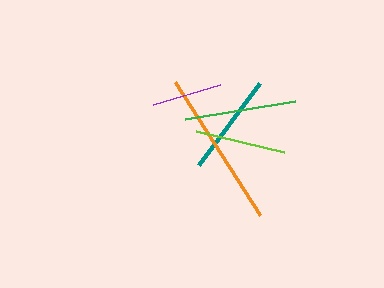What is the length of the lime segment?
The lime segment is approximately 91 pixels long.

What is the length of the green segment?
The green segment is approximately 111 pixels long.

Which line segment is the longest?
The orange line is the longest at approximately 158 pixels.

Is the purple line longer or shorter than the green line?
The green line is longer than the purple line.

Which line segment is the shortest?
The purple line is the shortest at approximately 71 pixels.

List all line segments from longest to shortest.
From longest to shortest: orange, green, teal, lime, purple.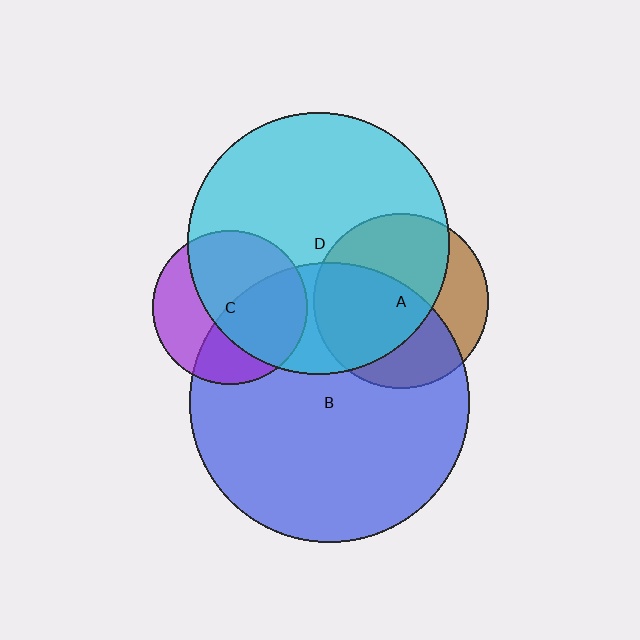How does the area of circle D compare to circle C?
Approximately 2.9 times.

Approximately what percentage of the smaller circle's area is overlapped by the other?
Approximately 55%.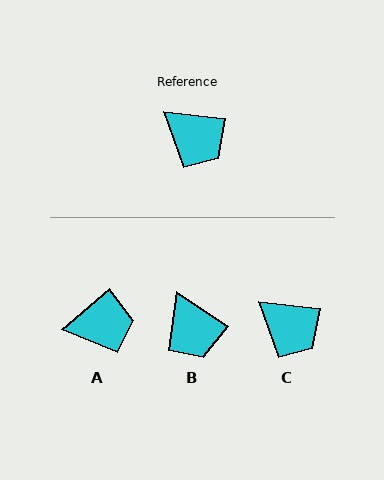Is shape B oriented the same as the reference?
No, it is off by about 28 degrees.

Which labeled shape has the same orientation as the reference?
C.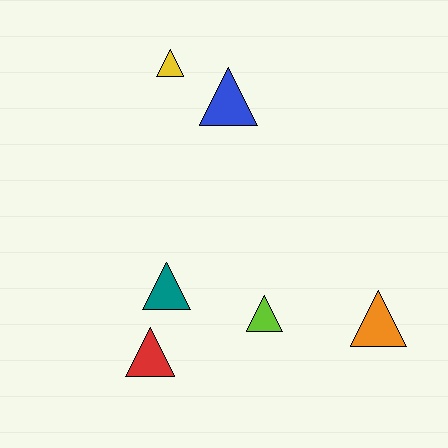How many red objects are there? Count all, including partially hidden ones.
There is 1 red object.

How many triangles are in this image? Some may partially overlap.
There are 6 triangles.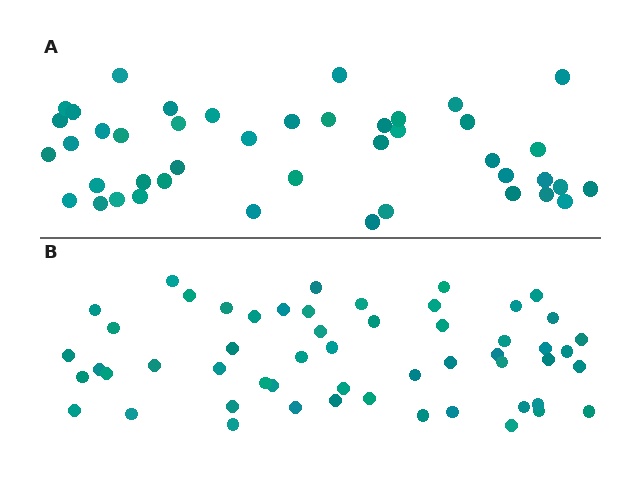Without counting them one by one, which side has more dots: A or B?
Region B (the bottom region) has more dots.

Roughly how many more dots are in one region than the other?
Region B has roughly 12 or so more dots than region A.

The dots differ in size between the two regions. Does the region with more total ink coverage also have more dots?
No. Region A has more total ink coverage because its dots are larger, but region B actually contains more individual dots. Total area can be misleading — the number of items is what matters here.